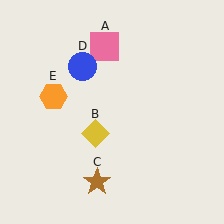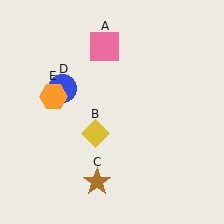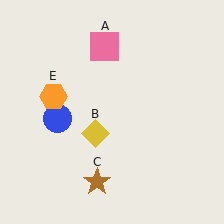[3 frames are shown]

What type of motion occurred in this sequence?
The blue circle (object D) rotated counterclockwise around the center of the scene.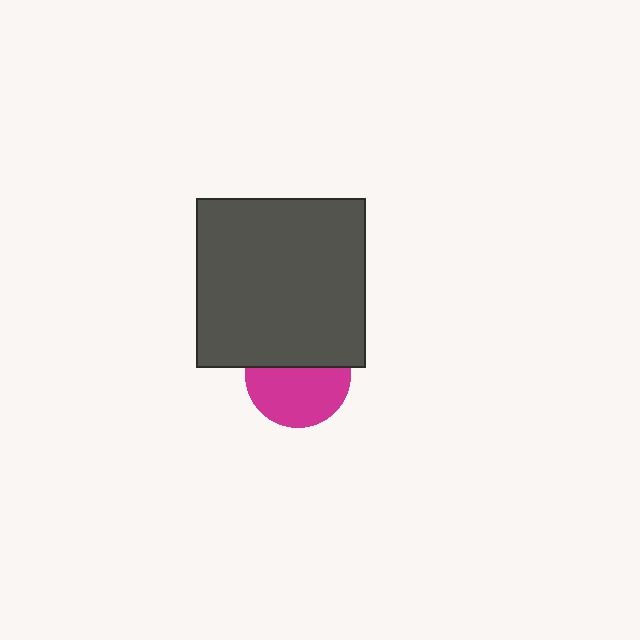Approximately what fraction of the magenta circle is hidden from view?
Roughly 41% of the magenta circle is hidden behind the dark gray square.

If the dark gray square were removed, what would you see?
You would see the complete magenta circle.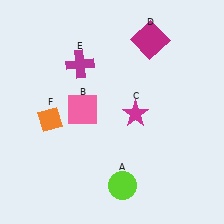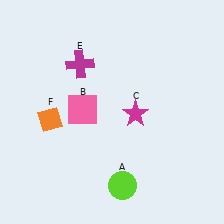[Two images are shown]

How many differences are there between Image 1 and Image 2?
There is 1 difference between the two images.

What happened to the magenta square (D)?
The magenta square (D) was removed in Image 2. It was in the top-right area of Image 1.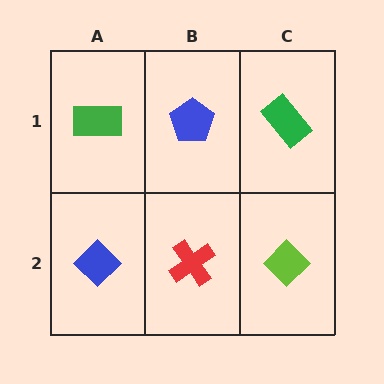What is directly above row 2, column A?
A green rectangle.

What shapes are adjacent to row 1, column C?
A lime diamond (row 2, column C), a blue pentagon (row 1, column B).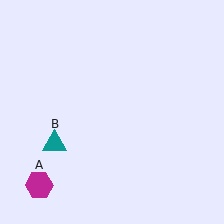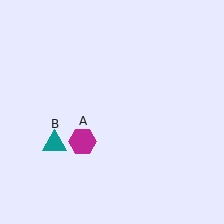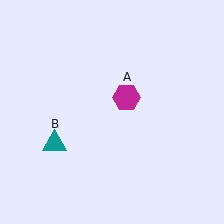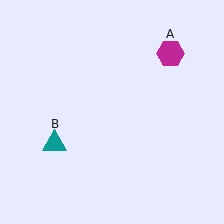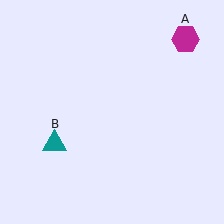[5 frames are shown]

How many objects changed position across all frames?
1 object changed position: magenta hexagon (object A).